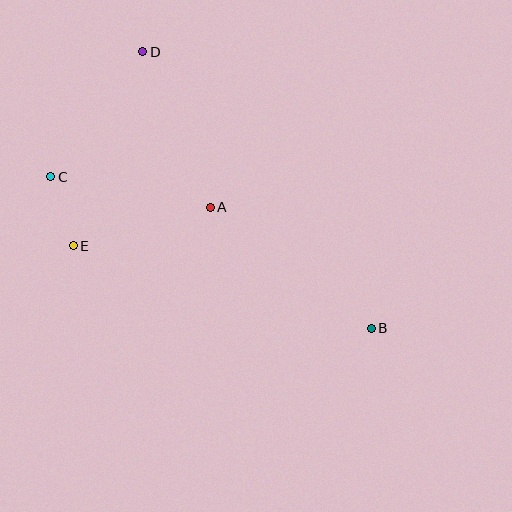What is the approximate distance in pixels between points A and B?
The distance between A and B is approximately 202 pixels.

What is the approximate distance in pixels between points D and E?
The distance between D and E is approximately 206 pixels.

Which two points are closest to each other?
Points C and E are closest to each other.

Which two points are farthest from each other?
Points B and D are farthest from each other.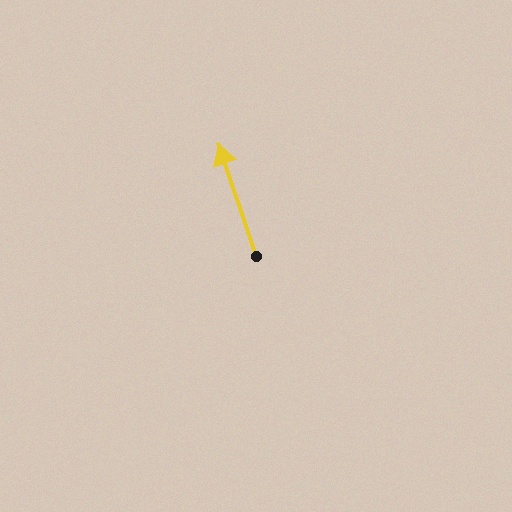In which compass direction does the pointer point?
North.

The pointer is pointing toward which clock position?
Roughly 11 o'clock.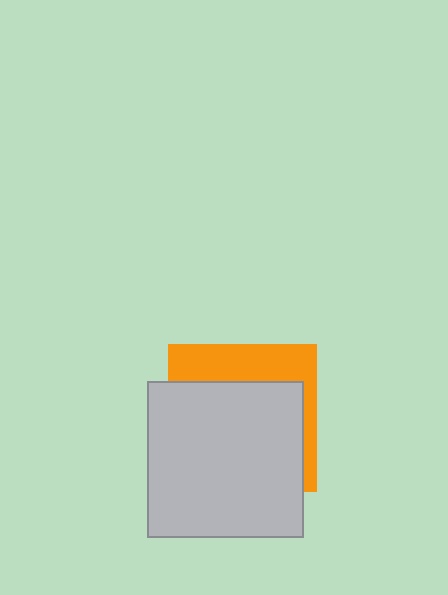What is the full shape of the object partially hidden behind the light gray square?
The partially hidden object is an orange square.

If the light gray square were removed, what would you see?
You would see the complete orange square.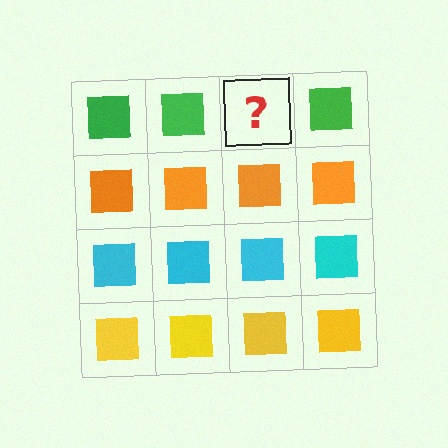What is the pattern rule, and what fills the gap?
The rule is that each row has a consistent color. The gap should be filled with a green square.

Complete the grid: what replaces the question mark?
The question mark should be replaced with a green square.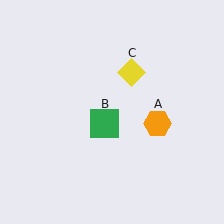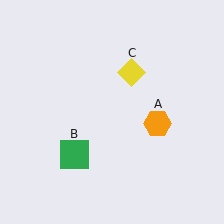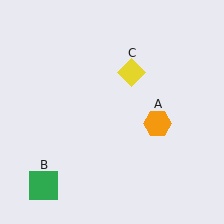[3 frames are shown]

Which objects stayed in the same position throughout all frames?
Orange hexagon (object A) and yellow diamond (object C) remained stationary.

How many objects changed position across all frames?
1 object changed position: green square (object B).